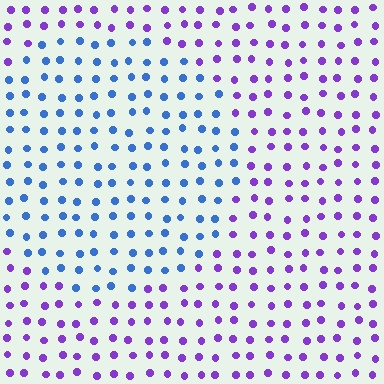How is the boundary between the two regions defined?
The boundary is defined purely by a slight shift in hue (about 54 degrees). Spacing, size, and orientation are identical on both sides.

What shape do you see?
I see a circle.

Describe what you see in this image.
The image is filled with small purple elements in a uniform arrangement. A circle-shaped region is visible where the elements are tinted to a slightly different hue, forming a subtle color boundary.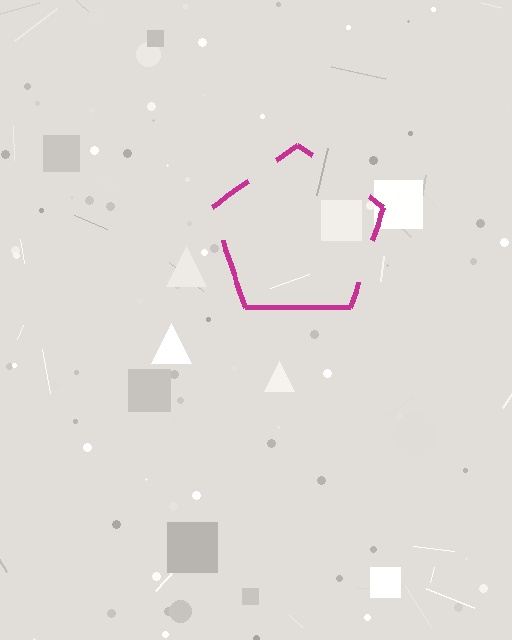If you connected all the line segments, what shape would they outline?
They would outline a pentagon.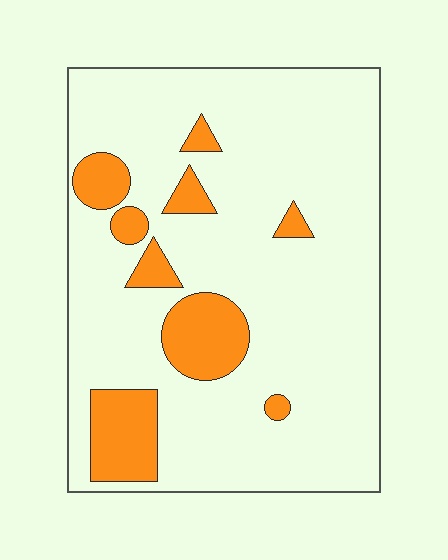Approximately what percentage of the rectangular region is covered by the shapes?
Approximately 15%.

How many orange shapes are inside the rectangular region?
9.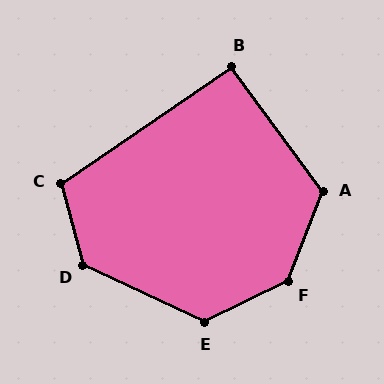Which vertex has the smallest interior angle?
B, at approximately 92 degrees.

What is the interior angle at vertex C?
Approximately 109 degrees (obtuse).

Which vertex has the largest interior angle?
F, at approximately 137 degrees.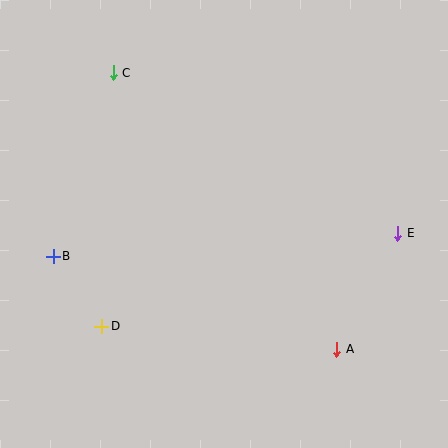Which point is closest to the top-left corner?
Point C is closest to the top-left corner.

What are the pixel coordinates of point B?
Point B is at (53, 256).